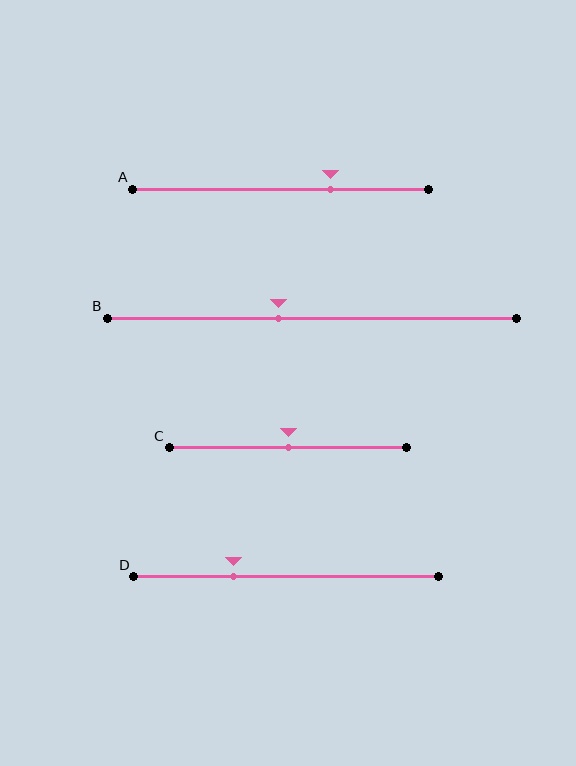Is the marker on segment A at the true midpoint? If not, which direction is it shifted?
No, the marker on segment A is shifted to the right by about 17% of the segment length.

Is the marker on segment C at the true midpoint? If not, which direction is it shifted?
Yes, the marker on segment C is at the true midpoint.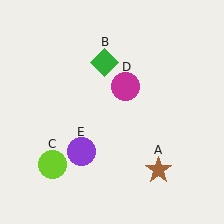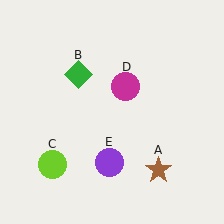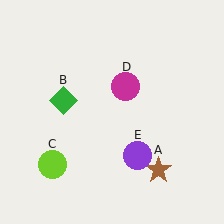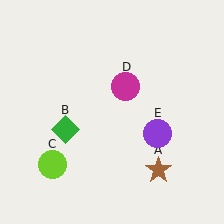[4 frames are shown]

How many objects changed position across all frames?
2 objects changed position: green diamond (object B), purple circle (object E).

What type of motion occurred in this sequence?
The green diamond (object B), purple circle (object E) rotated counterclockwise around the center of the scene.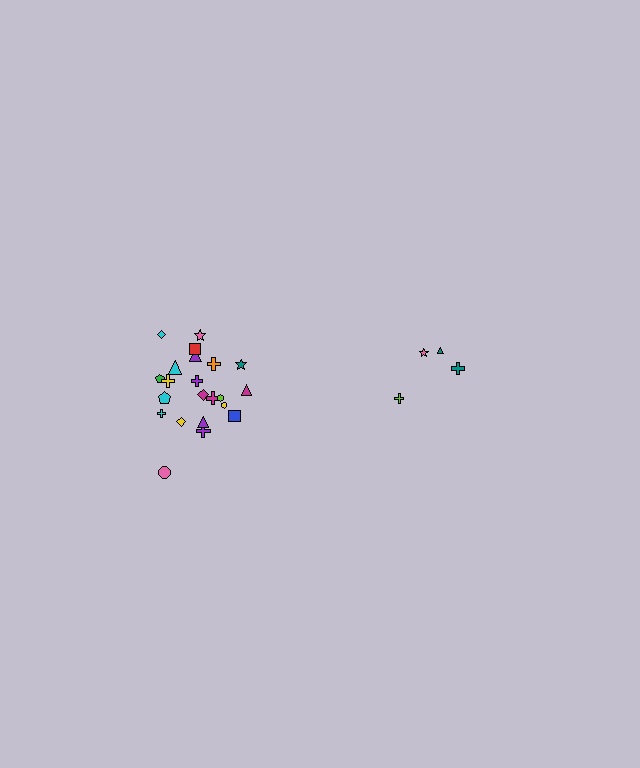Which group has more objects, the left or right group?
The left group.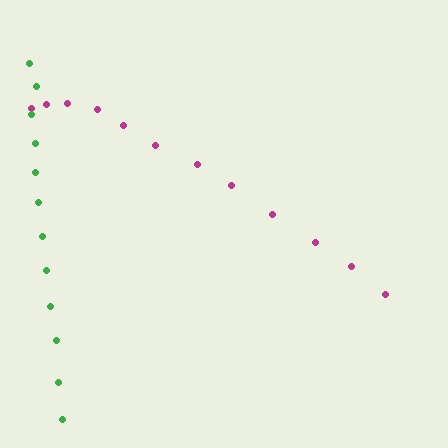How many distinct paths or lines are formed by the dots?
There are 2 distinct paths.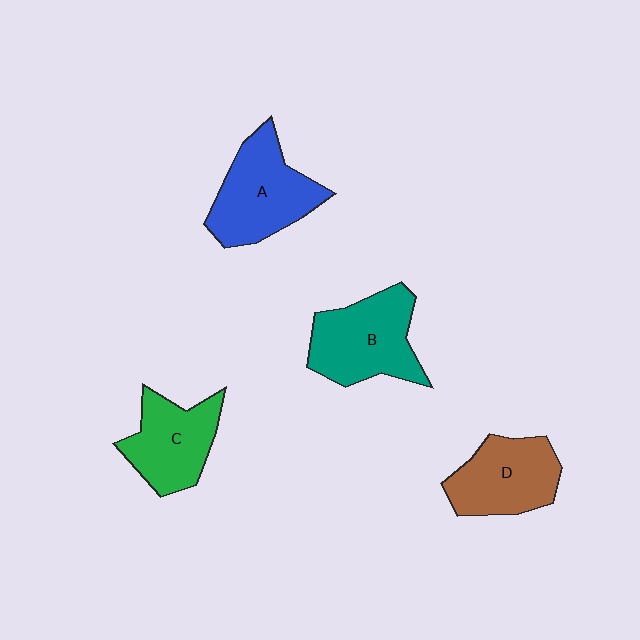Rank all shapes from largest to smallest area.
From largest to smallest: A (blue), B (teal), D (brown), C (green).